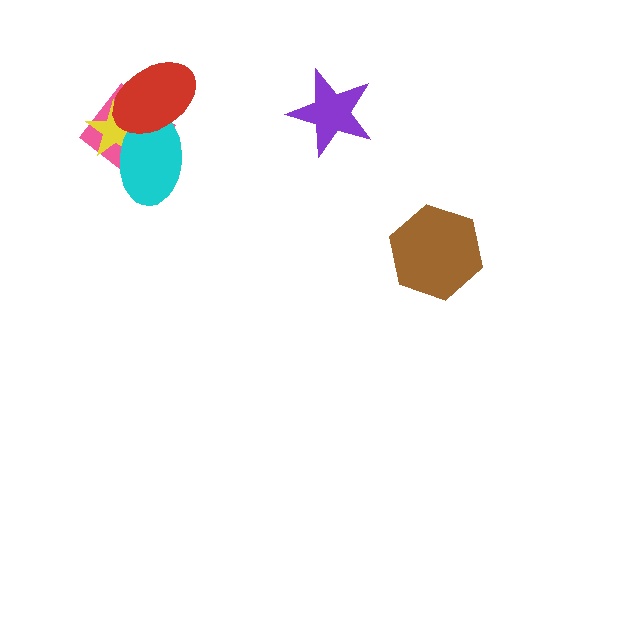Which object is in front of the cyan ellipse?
The red ellipse is in front of the cyan ellipse.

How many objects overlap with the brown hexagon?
0 objects overlap with the brown hexagon.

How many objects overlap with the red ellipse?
3 objects overlap with the red ellipse.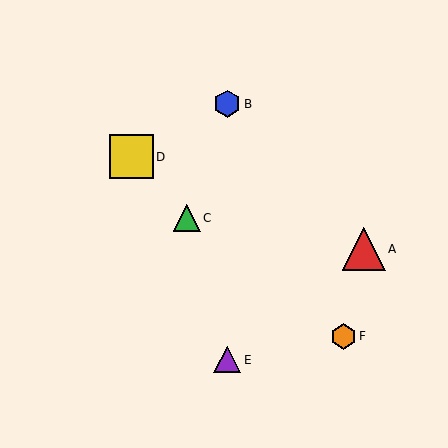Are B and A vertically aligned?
No, B is at x≈227 and A is at x≈364.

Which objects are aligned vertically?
Objects B, E are aligned vertically.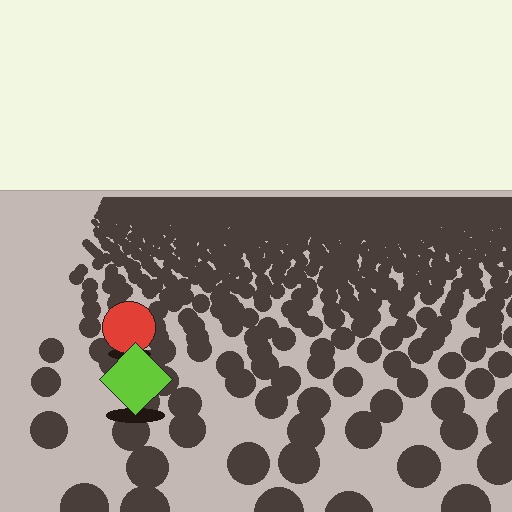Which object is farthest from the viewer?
The red circle is farthest from the viewer. It appears smaller and the ground texture around it is denser.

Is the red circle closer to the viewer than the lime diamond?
No. The lime diamond is closer — you can tell from the texture gradient: the ground texture is coarser near it.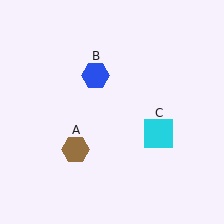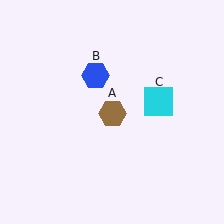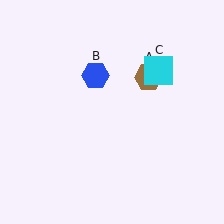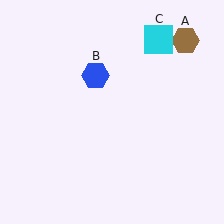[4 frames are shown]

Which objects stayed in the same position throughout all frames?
Blue hexagon (object B) remained stationary.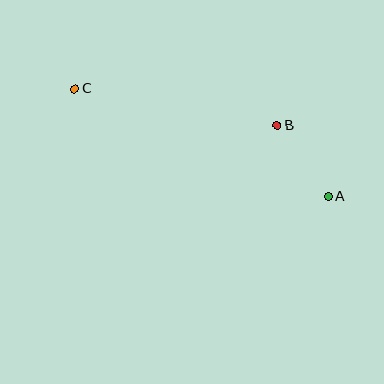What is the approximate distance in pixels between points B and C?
The distance between B and C is approximately 206 pixels.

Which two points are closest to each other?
Points A and B are closest to each other.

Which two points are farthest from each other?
Points A and C are farthest from each other.